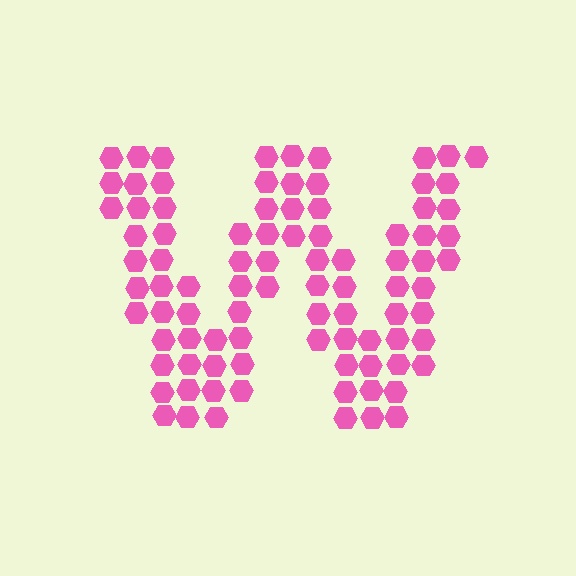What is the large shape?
The large shape is the letter W.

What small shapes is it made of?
It is made of small hexagons.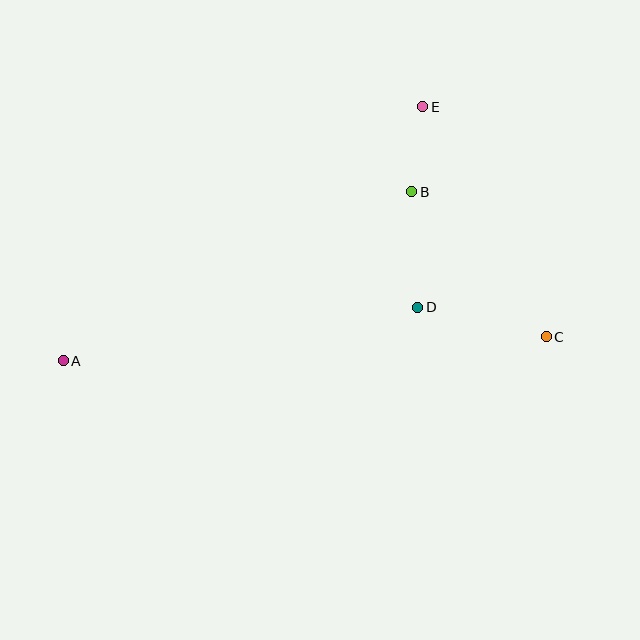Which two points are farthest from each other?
Points A and C are farthest from each other.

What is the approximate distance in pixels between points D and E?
The distance between D and E is approximately 201 pixels.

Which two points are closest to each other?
Points B and E are closest to each other.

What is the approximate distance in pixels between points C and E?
The distance between C and E is approximately 261 pixels.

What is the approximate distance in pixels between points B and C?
The distance between B and C is approximately 198 pixels.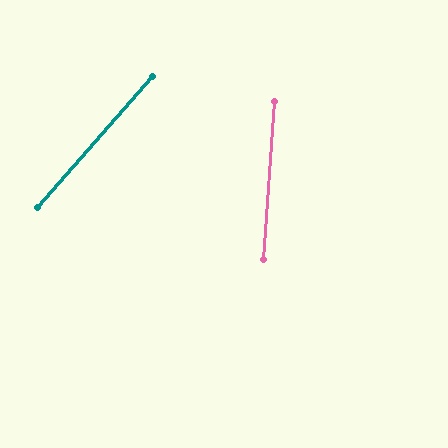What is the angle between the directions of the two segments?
Approximately 37 degrees.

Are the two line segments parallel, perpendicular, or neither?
Neither parallel nor perpendicular — they differ by about 37°.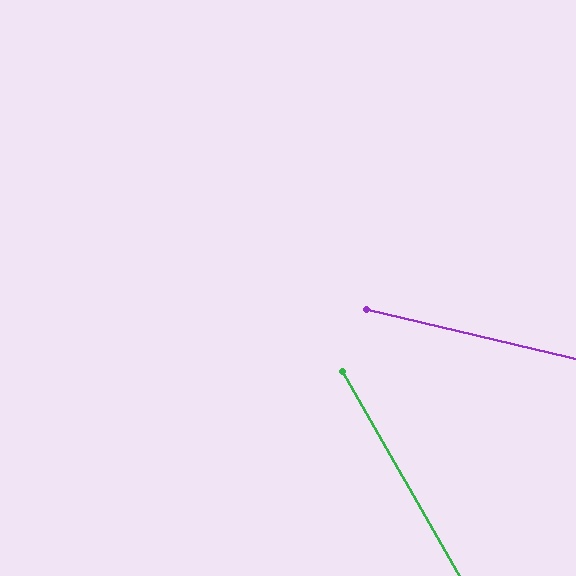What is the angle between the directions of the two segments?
Approximately 47 degrees.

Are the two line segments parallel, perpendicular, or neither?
Neither parallel nor perpendicular — they differ by about 47°.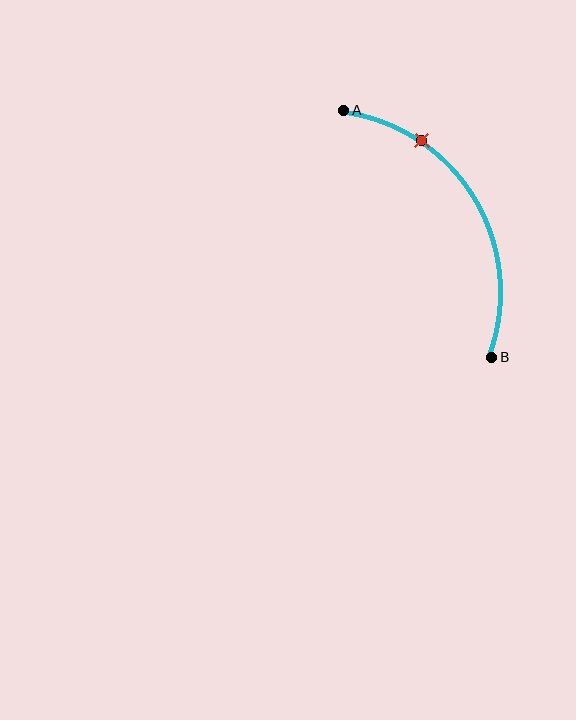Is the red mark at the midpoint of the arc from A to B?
No. The red mark lies on the arc but is closer to endpoint A. The arc midpoint would be at the point on the curve equidistant along the arc from both A and B.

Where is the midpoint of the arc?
The arc midpoint is the point on the curve farthest from the straight line joining A and B. It sits to the right of that line.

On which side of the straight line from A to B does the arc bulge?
The arc bulges to the right of the straight line connecting A and B.